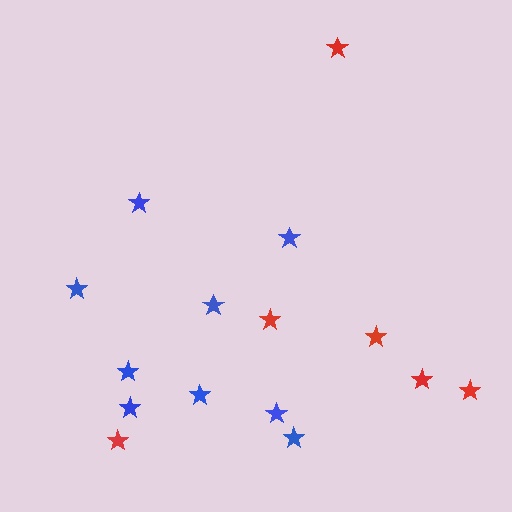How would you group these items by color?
There are 2 groups: one group of blue stars (9) and one group of red stars (6).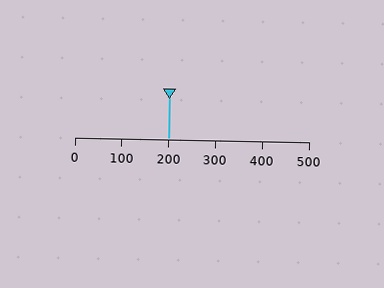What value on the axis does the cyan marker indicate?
The marker indicates approximately 200.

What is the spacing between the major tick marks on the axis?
The major ticks are spaced 100 apart.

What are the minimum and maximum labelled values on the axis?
The axis runs from 0 to 500.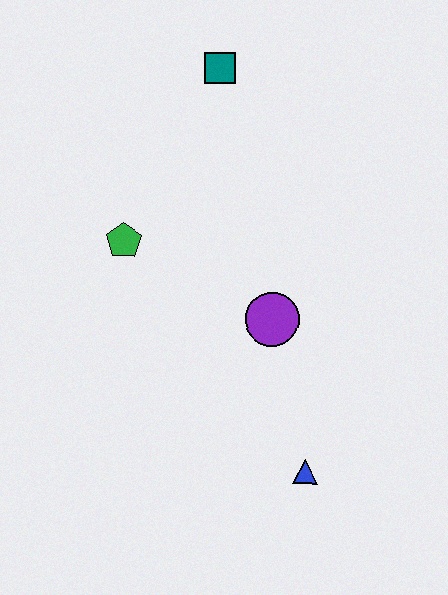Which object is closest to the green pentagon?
The purple circle is closest to the green pentagon.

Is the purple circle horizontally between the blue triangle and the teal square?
Yes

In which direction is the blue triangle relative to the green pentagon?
The blue triangle is below the green pentagon.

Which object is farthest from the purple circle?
The teal square is farthest from the purple circle.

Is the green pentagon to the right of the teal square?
No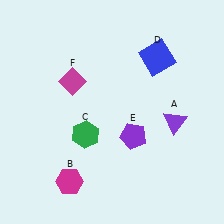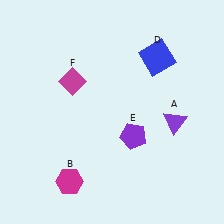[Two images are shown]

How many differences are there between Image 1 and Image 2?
There is 1 difference between the two images.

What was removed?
The green hexagon (C) was removed in Image 2.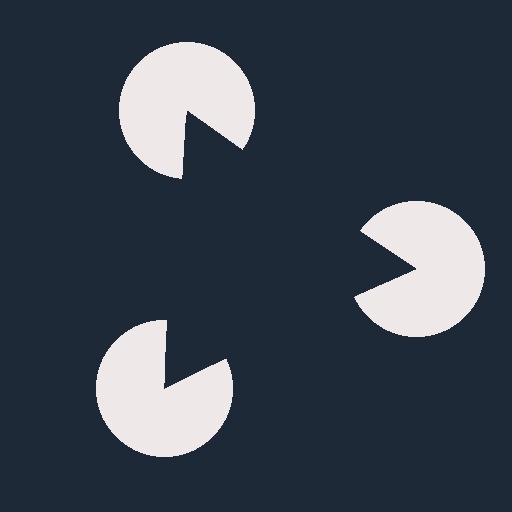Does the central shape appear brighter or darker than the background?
It typically appears slightly darker than the background, even though no actual brightness change is drawn.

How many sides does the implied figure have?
3 sides.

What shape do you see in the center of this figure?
An illusory triangle — its edges are inferred from the aligned wedge cuts in the pac-man discs, not physically drawn.